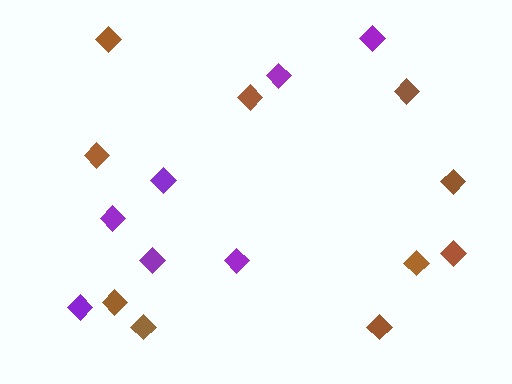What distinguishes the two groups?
There are 2 groups: one group of brown diamonds (10) and one group of purple diamonds (7).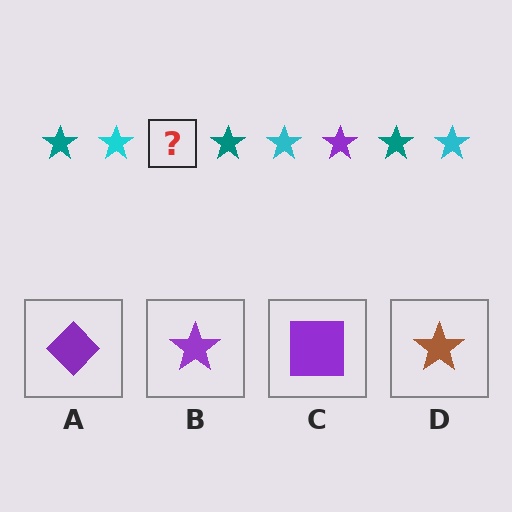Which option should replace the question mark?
Option B.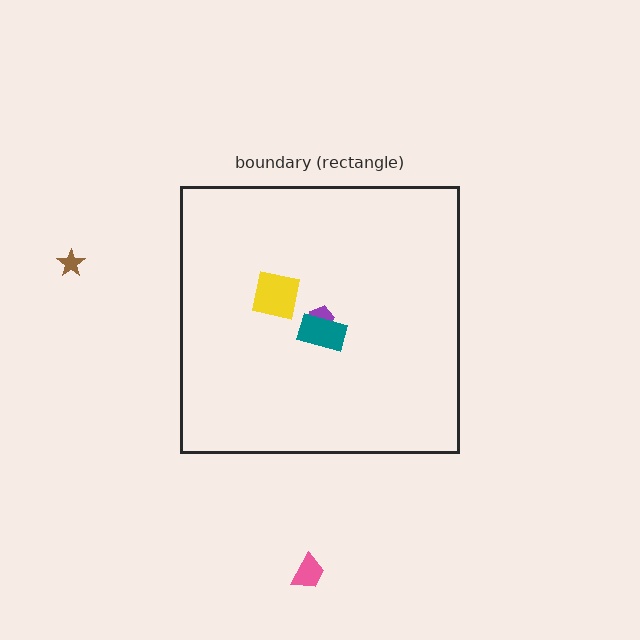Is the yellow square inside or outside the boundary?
Inside.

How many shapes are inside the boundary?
3 inside, 2 outside.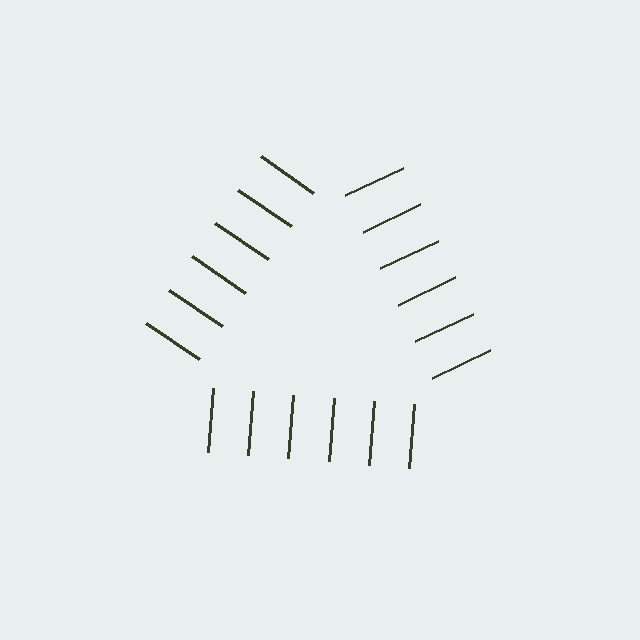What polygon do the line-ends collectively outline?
An illusory triangle — the line segments terminate on its edges but no continuous stroke is drawn.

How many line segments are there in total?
18 — 6 along each of the 3 edges.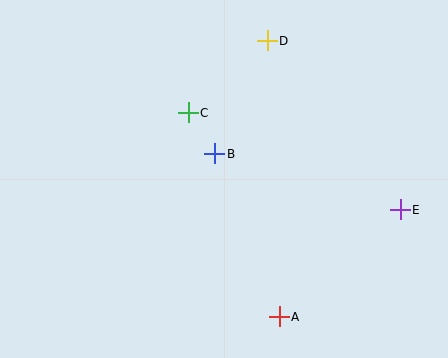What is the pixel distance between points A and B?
The distance between A and B is 175 pixels.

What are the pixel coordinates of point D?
Point D is at (267, 41).